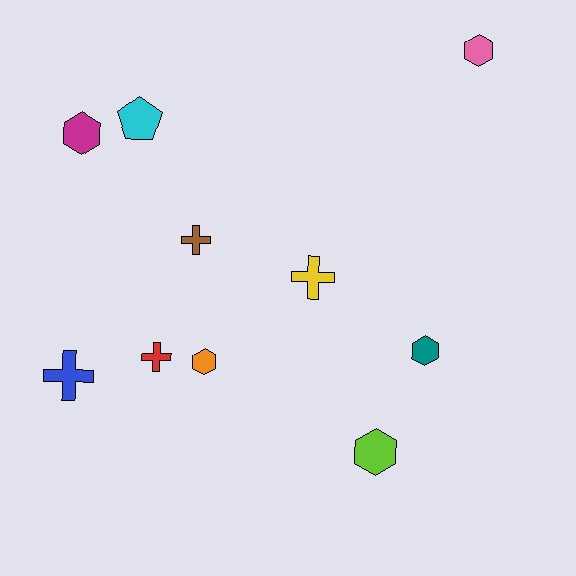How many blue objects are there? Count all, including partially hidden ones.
There is 1 blue object.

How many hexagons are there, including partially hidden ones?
There are 5 hexagons.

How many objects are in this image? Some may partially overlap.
There are 10 objects.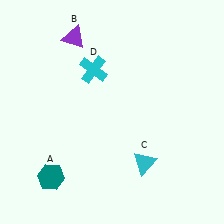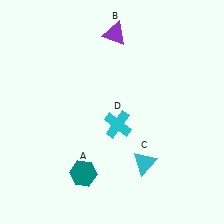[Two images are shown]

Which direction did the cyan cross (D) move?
The cyan cross (D) moved down.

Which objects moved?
The objects that moved are: the teal hexagon (A), the purple triangle (B), the cyan cross (D).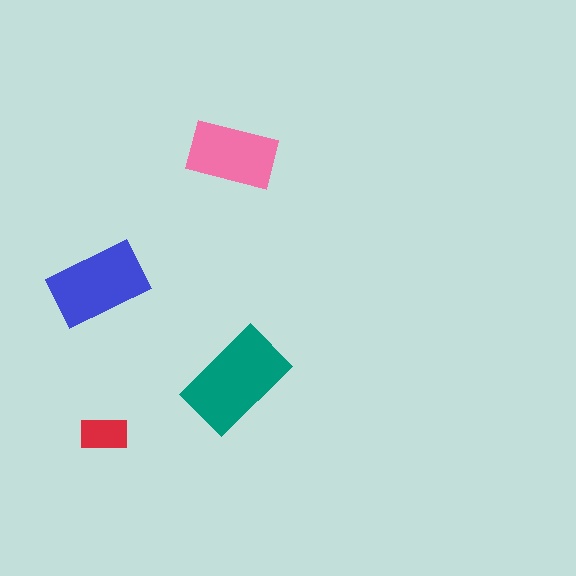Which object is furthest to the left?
The blue rectangle is leftmost.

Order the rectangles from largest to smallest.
the teal one, the blue one, the pink one, the red one.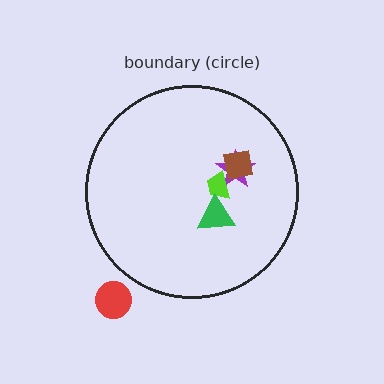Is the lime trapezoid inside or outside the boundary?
Inside.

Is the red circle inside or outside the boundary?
Outside.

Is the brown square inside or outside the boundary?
Inside.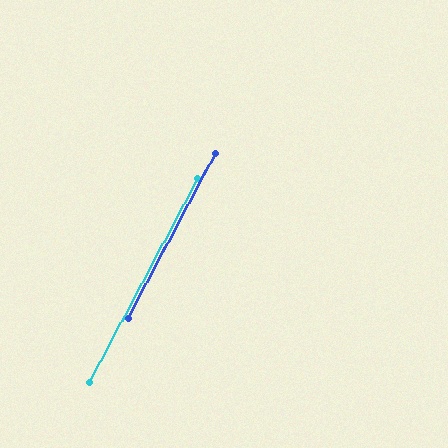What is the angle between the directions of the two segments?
Approximately 0 degrees.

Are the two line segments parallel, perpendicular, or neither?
Parallel — their directions differ by only 0.3°.